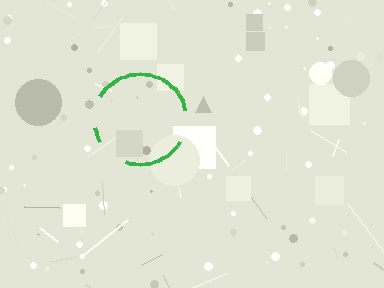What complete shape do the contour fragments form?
The contour fragments form a circle.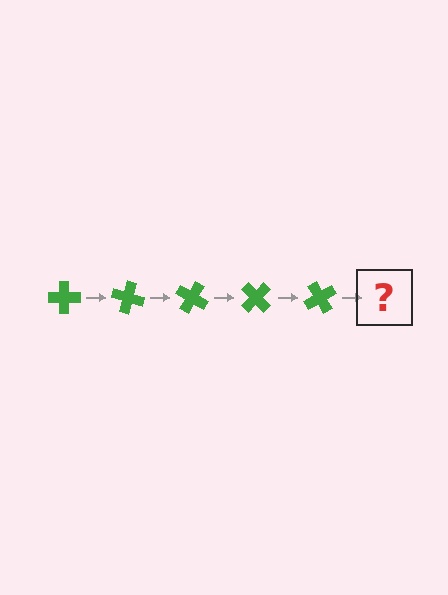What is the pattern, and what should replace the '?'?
The pattern is that the cross rotates 15 degrees each step. The '?' should be a green cross rotated 75 degrees.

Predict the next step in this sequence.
The next step is a green cross rotated 75 degrees.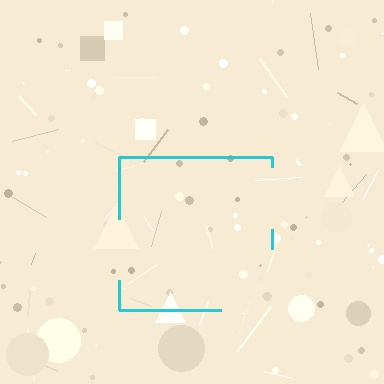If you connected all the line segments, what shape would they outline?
They would outline a square.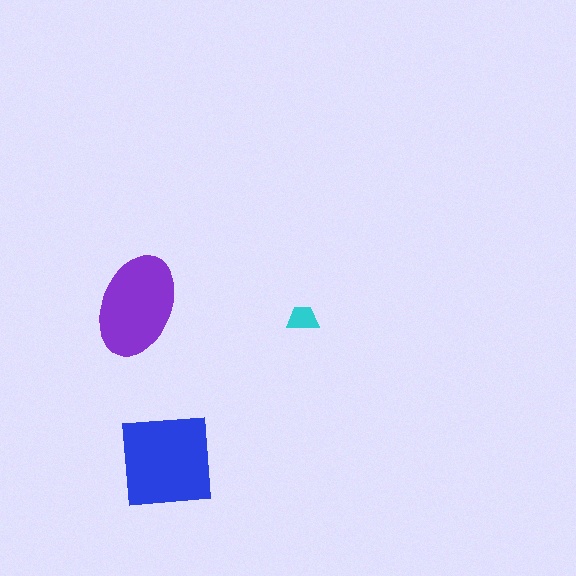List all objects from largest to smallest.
The blue square, the purple ellipse, the cyan trapezoid.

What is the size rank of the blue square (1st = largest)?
1st.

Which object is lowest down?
The blue square is bottommost.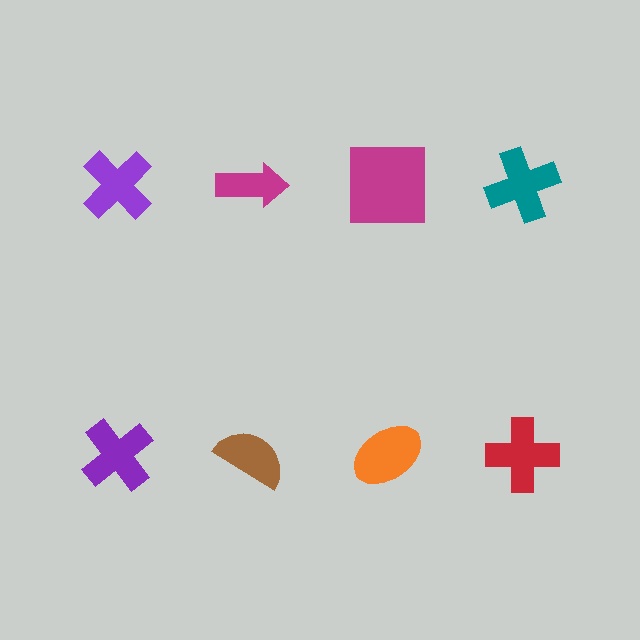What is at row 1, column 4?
A teal cross.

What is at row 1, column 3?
A magenta square.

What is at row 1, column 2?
A magenta arrow.